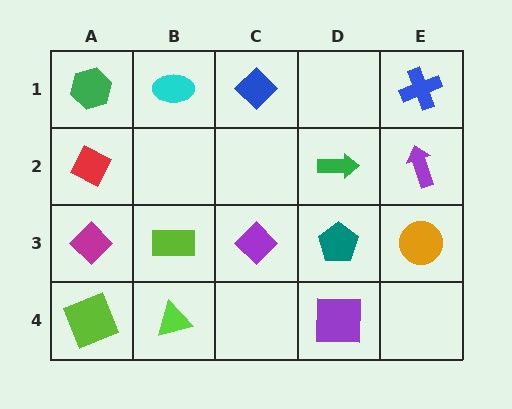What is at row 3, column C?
A purple diamond.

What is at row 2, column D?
A green arrow.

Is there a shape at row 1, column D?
No, that cell is empty.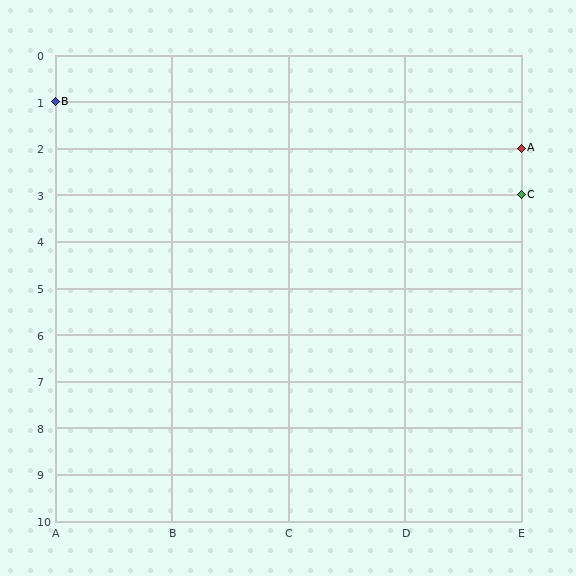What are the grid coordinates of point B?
Point B is at grid coordinates (A, 1).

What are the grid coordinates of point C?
Point C is at grid coordinates (E, 3).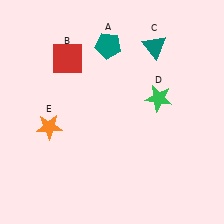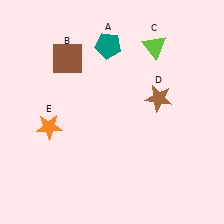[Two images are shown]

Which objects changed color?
B changed from red to brown. C changed from teal to lime. D changed from green to brown.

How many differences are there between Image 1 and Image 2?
There are 3 differences between the two images.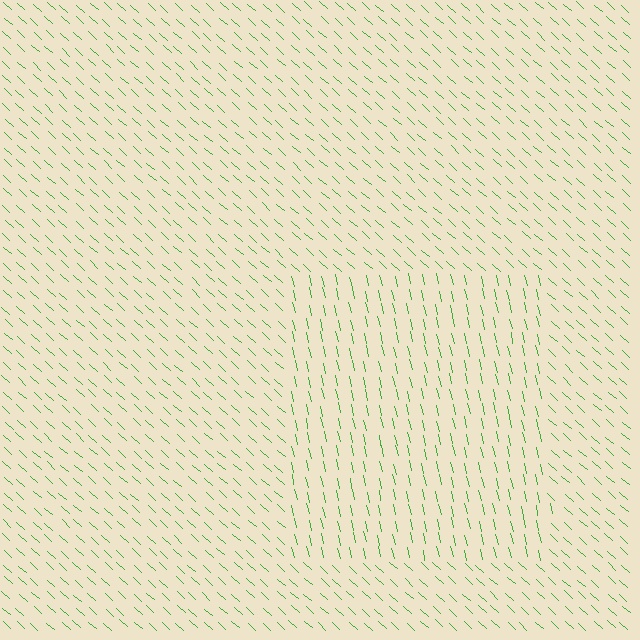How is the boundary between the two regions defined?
The boundary is defined purely by a change in line orientation (approximately 35 degrees difference). All lines are the same color and thickness.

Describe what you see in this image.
The image is filled with small green line segments. A rectangle region in the image has lines oriented differently from the surrounding lines, creating a visible texture boundary.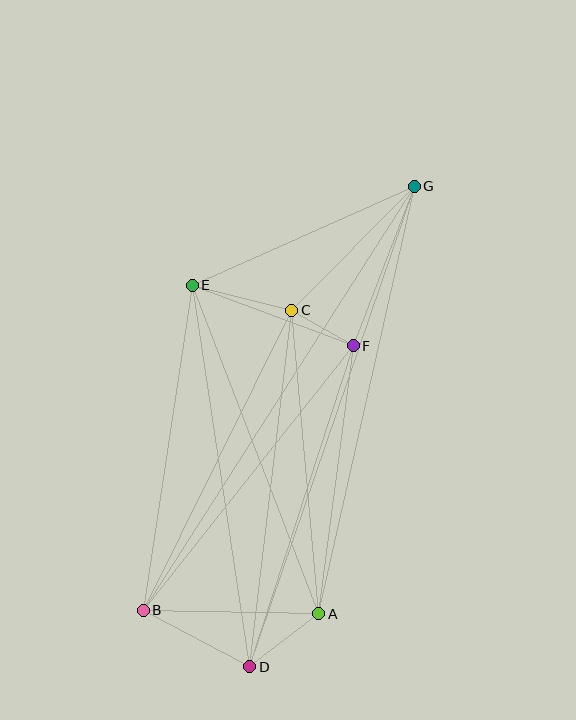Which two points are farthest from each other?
Points D and G are farthest from each other.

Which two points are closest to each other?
Points C and F are closest to each other.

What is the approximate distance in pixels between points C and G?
The distance between C and G is approximately 174 pixels.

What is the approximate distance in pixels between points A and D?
The distance between A and D is approximately 87 pixels.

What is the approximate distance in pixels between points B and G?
The distance between B and G is approximately 503 pixels.